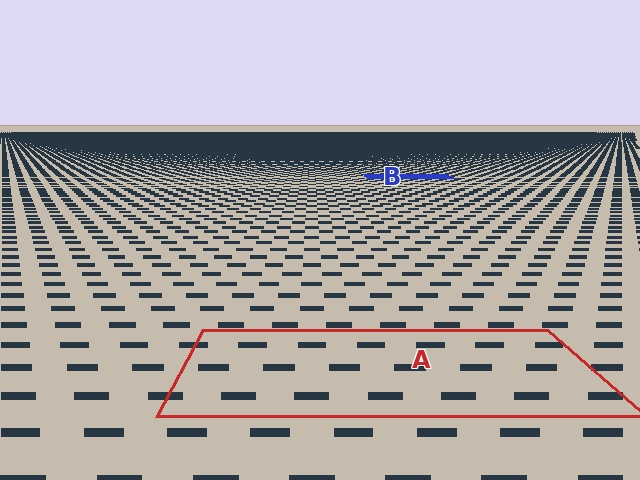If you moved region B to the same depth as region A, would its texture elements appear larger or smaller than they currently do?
They would appear larger. At a closer depth, the same texture elements are projected at a bigger on-screen size.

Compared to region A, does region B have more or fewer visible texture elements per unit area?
Region B has more texture elements per unit area — they are packed more densely because it is farther away.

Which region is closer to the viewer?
Region A is closer. The texture elements there are larger and more spread out.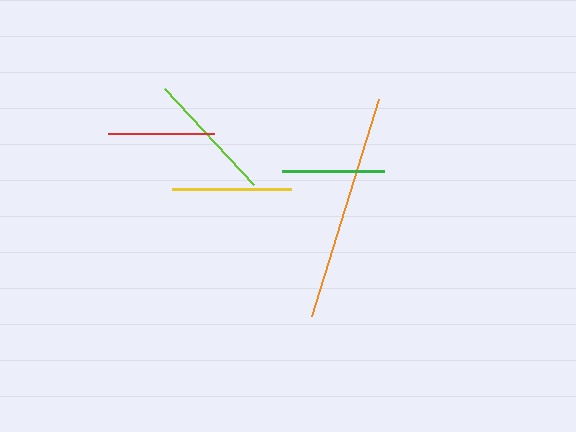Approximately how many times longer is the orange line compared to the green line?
The orange line is approximately 2.2 times the length of the green line.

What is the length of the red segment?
The red segment is approximately 106 pixels long.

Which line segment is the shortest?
The green line is the shortest at approximately 102 pixels.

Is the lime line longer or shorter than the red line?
The lime line is longer than the red line.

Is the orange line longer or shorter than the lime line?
The orange line is longer than the lime line.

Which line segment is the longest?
The orange line is the longest at approximately 227 pixels.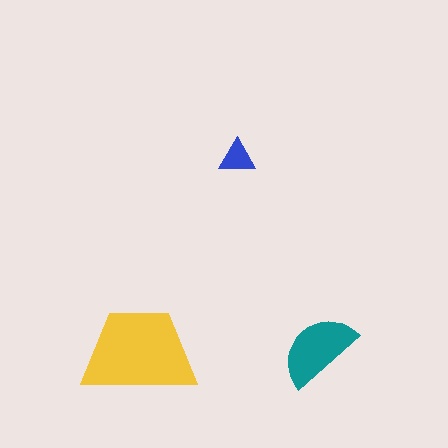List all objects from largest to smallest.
The yellow trapezoid, the teal semicircle, the blue triangle.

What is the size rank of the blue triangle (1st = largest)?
3rd.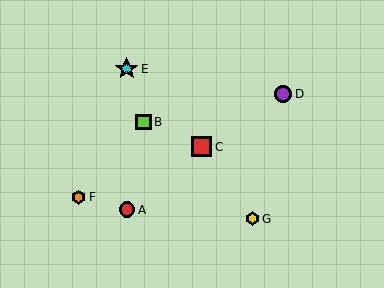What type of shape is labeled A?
Shape A is a red circle.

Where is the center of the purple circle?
The center of the purple circle is at (283, 94).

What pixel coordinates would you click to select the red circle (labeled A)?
Click at (127, 210) to select the red circle A.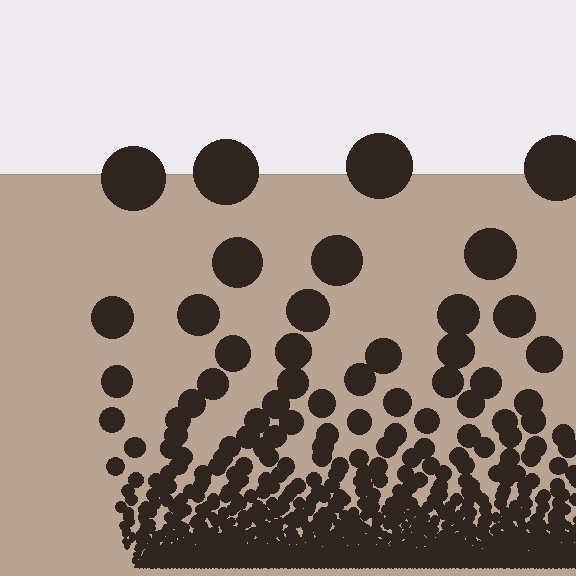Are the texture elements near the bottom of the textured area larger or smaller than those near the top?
Smaller. The gradient is inverted — elements near the bottom are smaller and denser.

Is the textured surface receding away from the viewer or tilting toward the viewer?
The surface appears to tilt toward the viewer. Texture elements get larger and sparser toward the top.